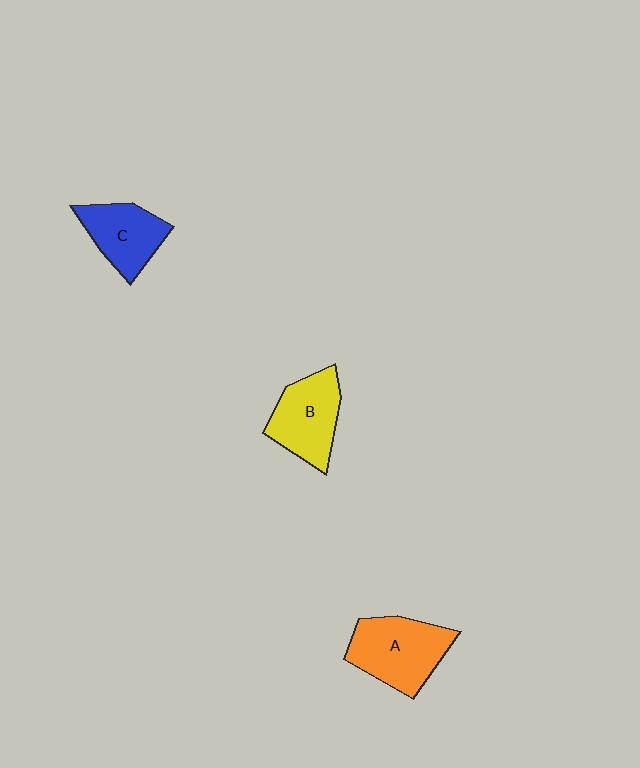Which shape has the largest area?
Shape A (orange).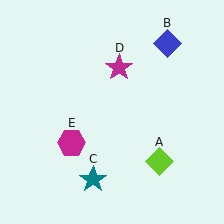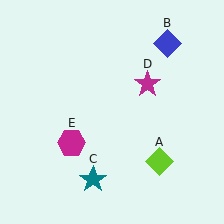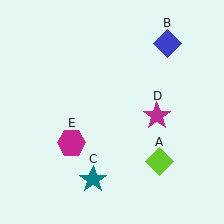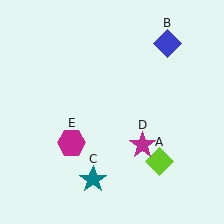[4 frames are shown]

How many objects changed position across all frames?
1 object changed position: magenta star (object D).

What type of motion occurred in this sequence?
The magenta star (object D) rotated clockwise around the center of the scene.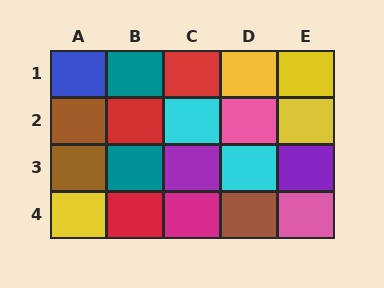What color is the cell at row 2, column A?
Brown.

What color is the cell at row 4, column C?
Magenta.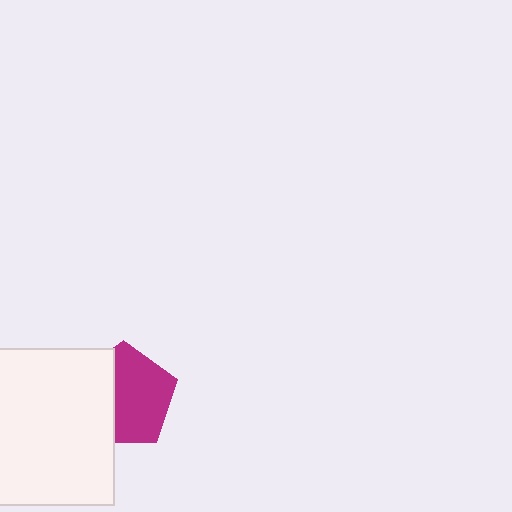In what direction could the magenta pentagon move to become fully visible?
The magenta pentagon could move right. That would shift it out from behind the white square entirely.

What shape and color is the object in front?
The object in front is a white square.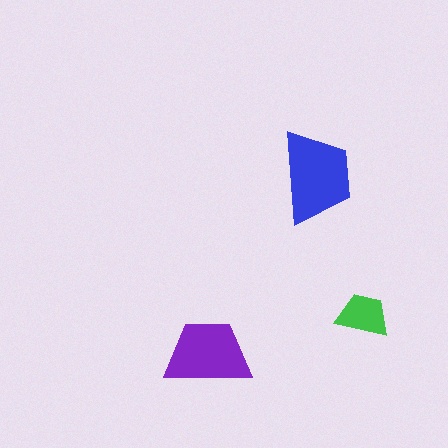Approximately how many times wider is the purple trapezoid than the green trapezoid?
About 1.5 times wider.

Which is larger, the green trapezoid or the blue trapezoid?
The blue one.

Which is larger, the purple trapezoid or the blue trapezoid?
The blue one.